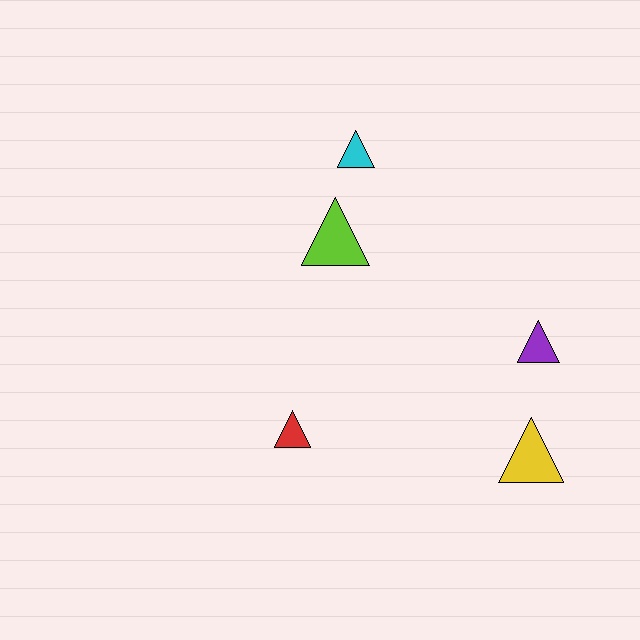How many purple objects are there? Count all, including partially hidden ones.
There is 1 purple object.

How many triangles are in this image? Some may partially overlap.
There are 5 triangles.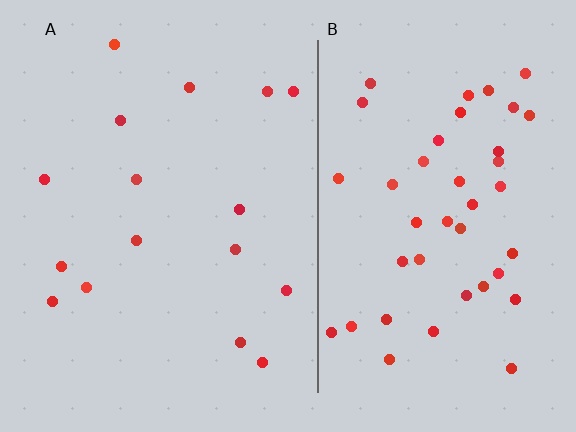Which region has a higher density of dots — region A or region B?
B (the right).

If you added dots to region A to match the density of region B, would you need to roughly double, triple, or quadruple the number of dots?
Approximately triple.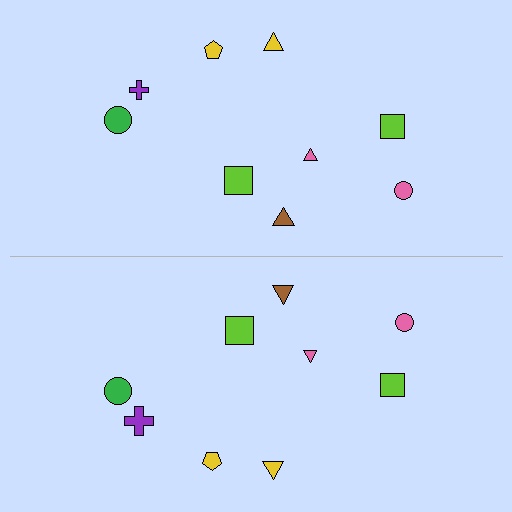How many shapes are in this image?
There are 18 shapes in this image.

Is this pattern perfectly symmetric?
No, the pattern is not perfectly symmetric. The purple cross on the bottom side has a different size than its mirror counterpart.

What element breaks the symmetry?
The purple cross on the bottom side has a different size than its mirror counterpart.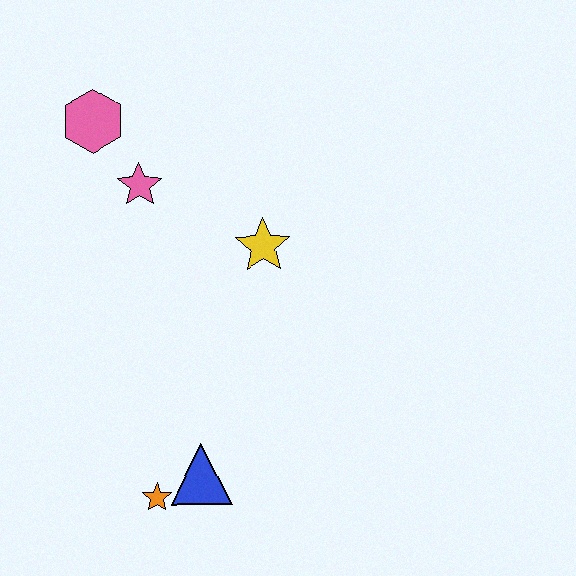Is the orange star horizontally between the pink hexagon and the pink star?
No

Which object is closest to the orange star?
The blue triangle is closest to the orange star.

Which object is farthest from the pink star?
The orange star is farthest from the pink star.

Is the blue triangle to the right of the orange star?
Yes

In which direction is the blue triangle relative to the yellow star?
The blue triangle is below the yellow star.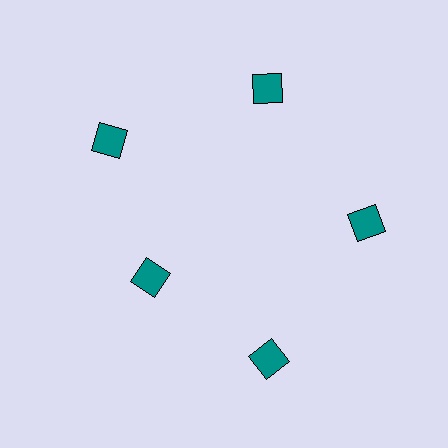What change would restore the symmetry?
The symmetry would be restored by moving it outward, back onto the ring so that all 5 diamonds sit at equal angles and equal distance from the center.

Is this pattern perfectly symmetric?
No. The 5 teal diamonds are arranged in a ring, but one element near the 8 o'clock position is pulled inward toward the center, breaking the 5-fold rotational symmetry.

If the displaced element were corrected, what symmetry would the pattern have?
It would have 5-fold rotational symmetry — the pattern would map onto itself every 72 degrees.